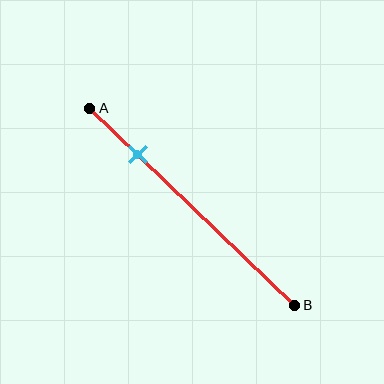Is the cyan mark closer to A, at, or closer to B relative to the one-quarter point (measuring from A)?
The cyan mark is approximately at the one-quarter point of segment AB.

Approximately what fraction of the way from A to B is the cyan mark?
The cyan mark is approximately 25% of the way from A to B.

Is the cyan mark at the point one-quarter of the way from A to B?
Yes, the mark is approximately at the one-quarter point.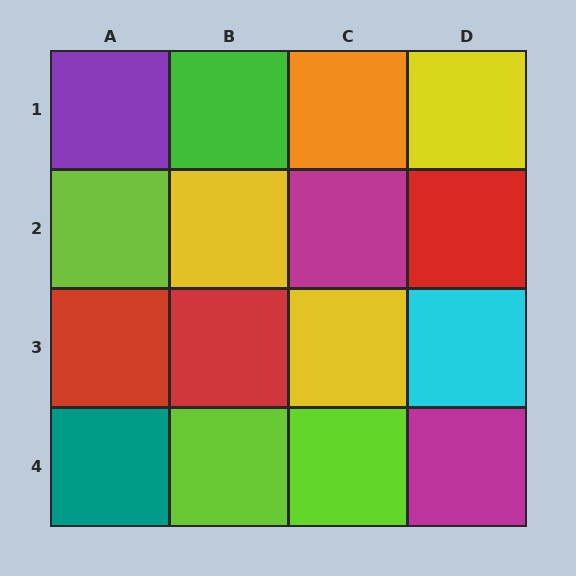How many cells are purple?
1 cell is purple.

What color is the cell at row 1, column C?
Orange.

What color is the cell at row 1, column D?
Yellow.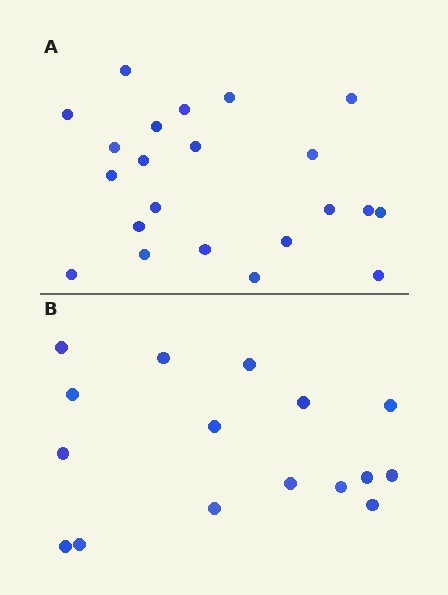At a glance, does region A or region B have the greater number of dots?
Region A (the top region) has more dots.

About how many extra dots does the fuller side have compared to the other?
Region A has about 6 more dots than region B.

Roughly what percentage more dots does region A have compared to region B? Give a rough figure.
About 40% more.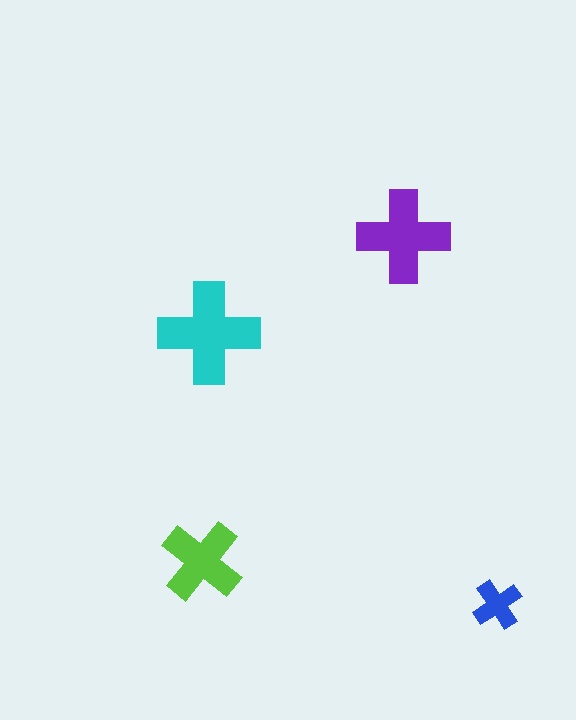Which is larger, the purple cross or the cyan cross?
The cyan one.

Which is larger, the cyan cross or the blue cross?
The cyan one.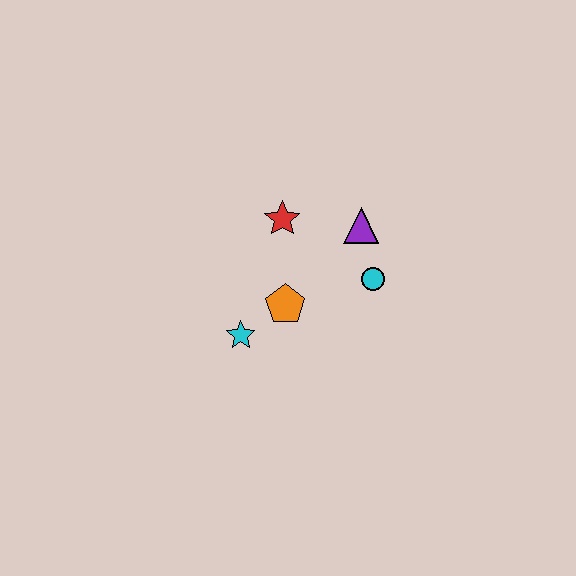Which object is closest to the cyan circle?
The purple triangle is closest to the cyan circle.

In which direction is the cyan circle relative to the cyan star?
The cyan circle is to the right of the cyan star.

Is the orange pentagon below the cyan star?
No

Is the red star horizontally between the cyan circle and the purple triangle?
No